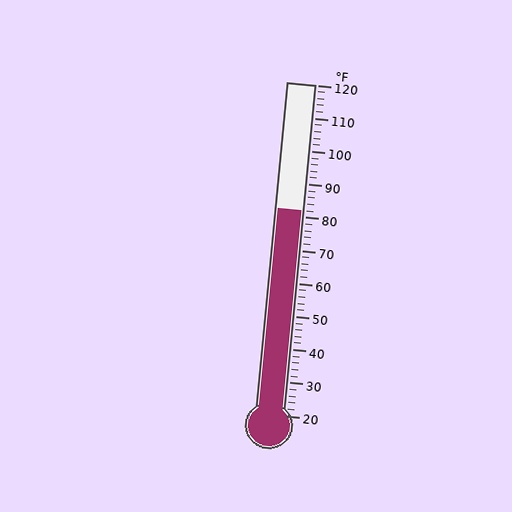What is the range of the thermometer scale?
The thermometer scale ranges from 20°F to 120°F.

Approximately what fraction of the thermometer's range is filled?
The thermometer is filled to approximately 60% of its range.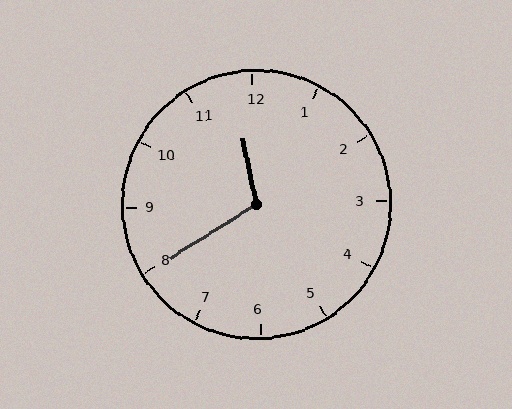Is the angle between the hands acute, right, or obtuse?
It is obtuse.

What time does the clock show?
11:40.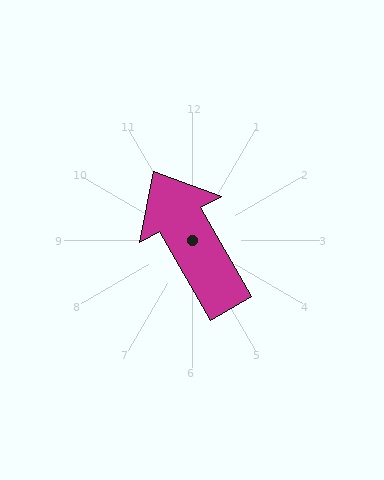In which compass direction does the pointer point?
Northwest.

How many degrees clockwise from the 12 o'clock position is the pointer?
Approximately 330 degrees.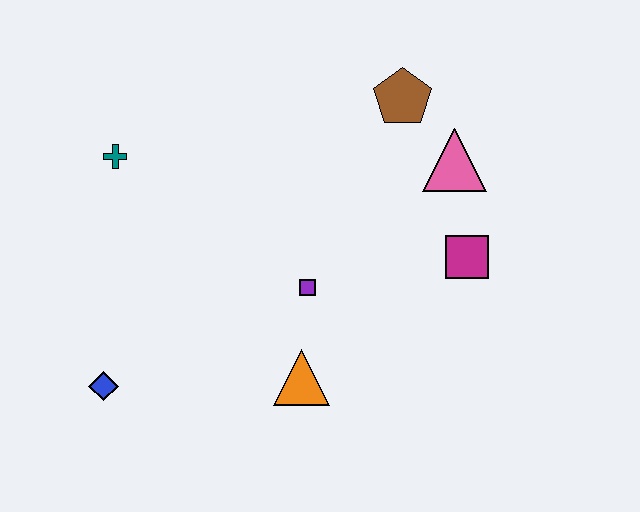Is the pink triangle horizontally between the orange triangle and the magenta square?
Yes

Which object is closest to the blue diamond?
The orange triangle is closest to the blue diamond.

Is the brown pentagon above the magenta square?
Yes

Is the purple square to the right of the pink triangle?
No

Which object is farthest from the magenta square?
The blue diamond is farthest from the magenta square.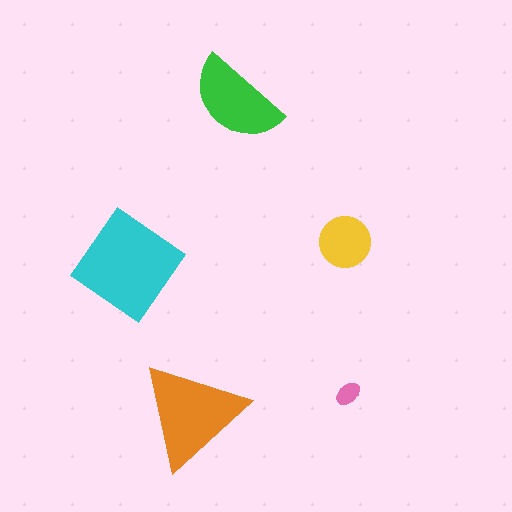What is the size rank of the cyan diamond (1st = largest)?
1st.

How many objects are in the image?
There are 5 objects in the image.